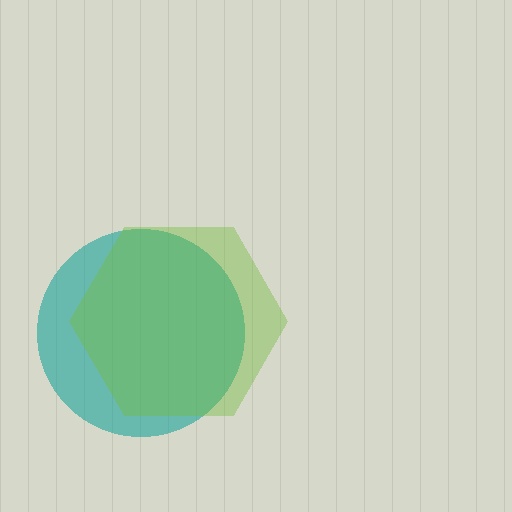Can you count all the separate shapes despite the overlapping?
Yes, there are 2 separate shapes.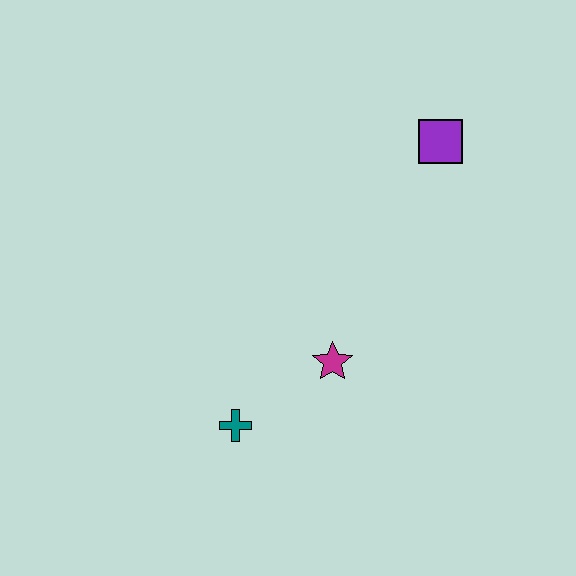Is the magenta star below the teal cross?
No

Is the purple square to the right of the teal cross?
Yes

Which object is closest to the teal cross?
The magenta star is closest to the teal cross.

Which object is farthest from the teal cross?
The purple square is farthest from the teal cross.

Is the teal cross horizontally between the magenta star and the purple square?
No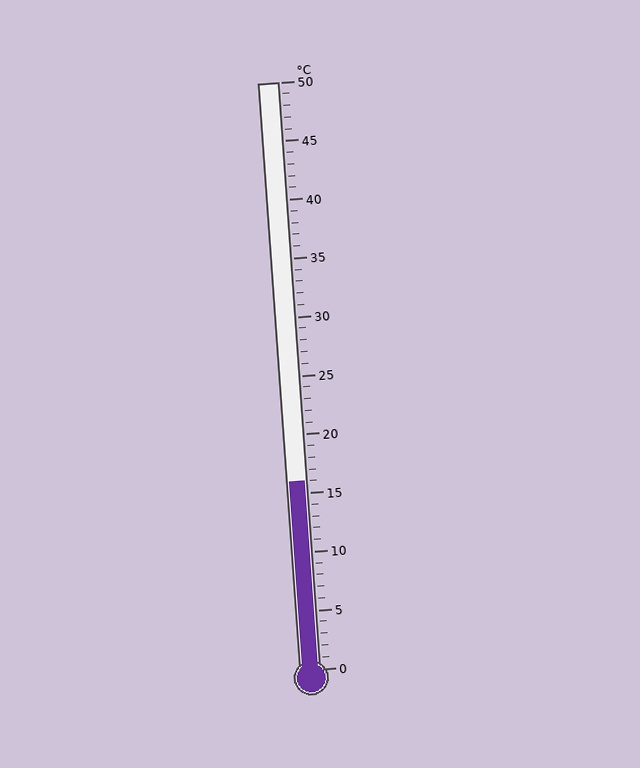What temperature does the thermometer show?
The thermometer shows approximately 16°C.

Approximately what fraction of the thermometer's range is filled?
The thermometer is filled to approximately 30% of its range.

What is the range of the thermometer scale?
The thermometer scale ranges from 0°C to 50°C.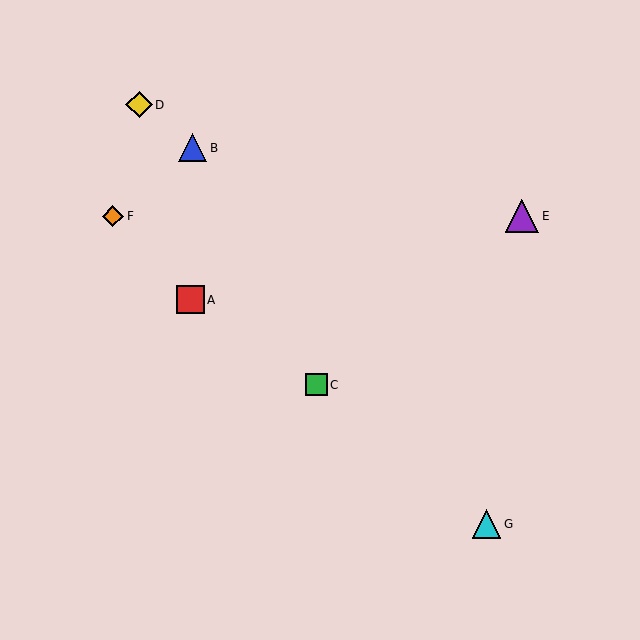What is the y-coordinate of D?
Object D is at y≈105.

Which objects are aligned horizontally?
Objects E, F are aligned horizontally.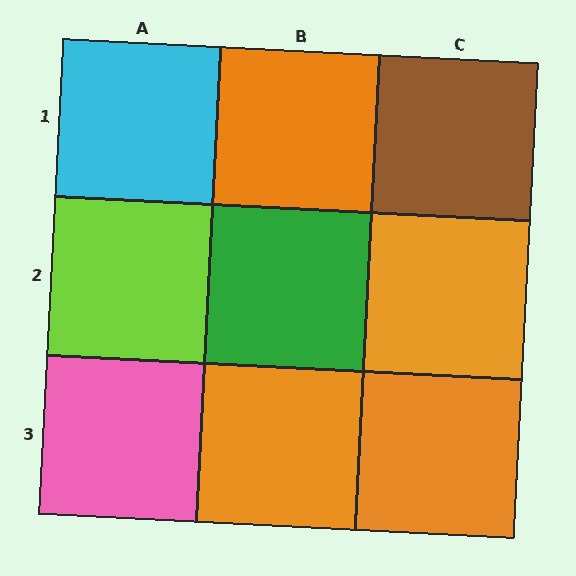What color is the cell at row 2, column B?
Green.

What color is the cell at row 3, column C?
Orange.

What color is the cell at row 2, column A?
Lime.